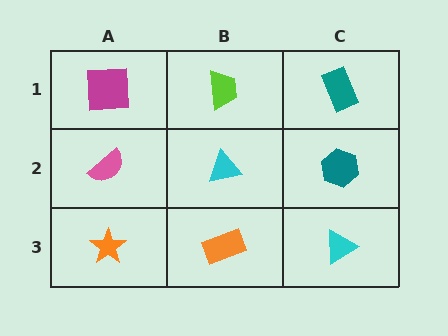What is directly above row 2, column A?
A magenta square.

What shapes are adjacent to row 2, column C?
A teal rectangle (row 1, column C), a cyan triangle (row 3, column C), a cyan triangle (row 2, column B).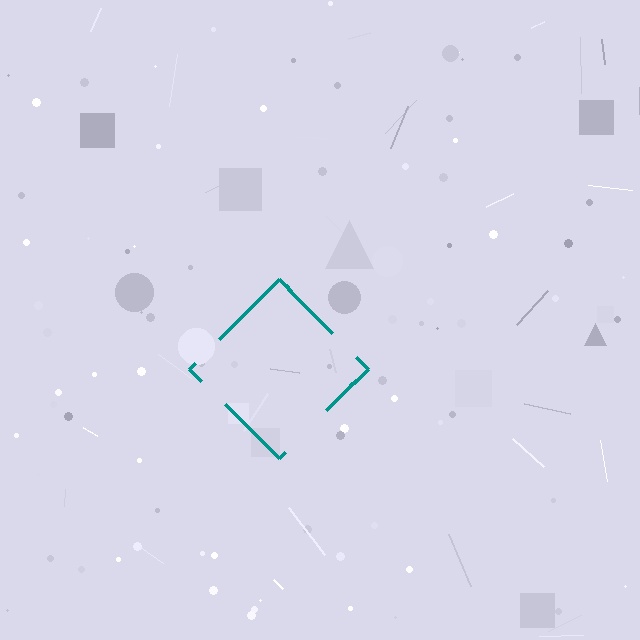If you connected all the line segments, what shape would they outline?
They would outline a diamond.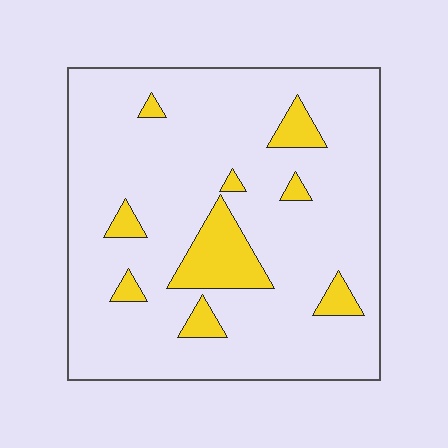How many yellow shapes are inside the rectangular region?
9.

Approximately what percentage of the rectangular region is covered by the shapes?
Approximately 10%.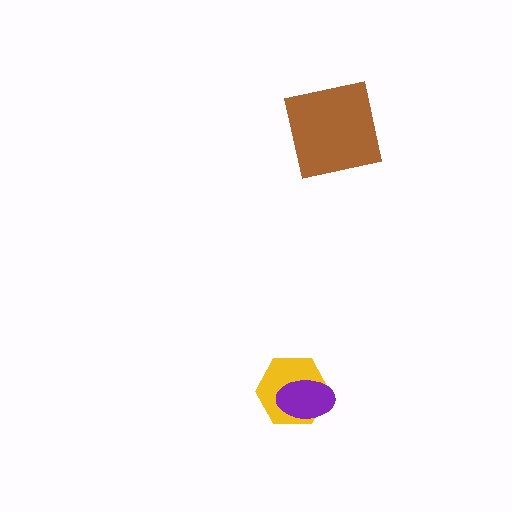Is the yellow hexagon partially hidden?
Yes, it is partially covered by another shape.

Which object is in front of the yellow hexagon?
The purple ellipse is in front of the yellow hexagon.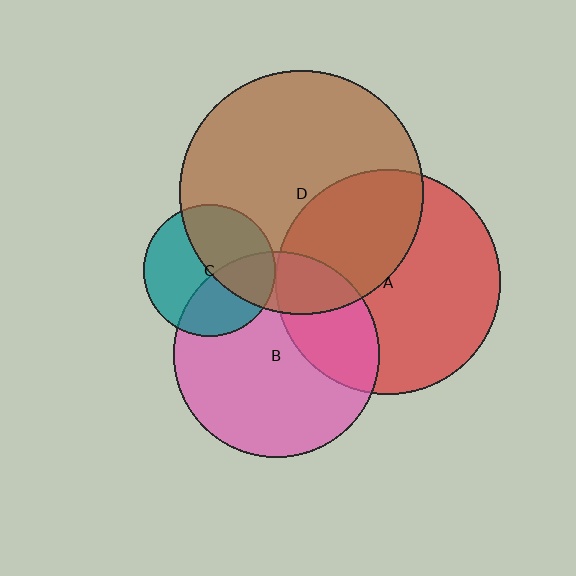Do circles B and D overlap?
Yes.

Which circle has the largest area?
Circle D (brown).